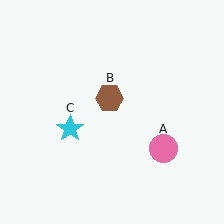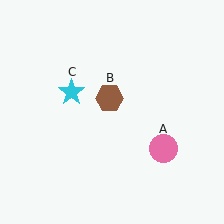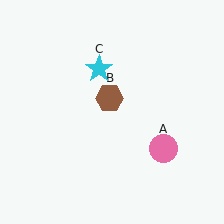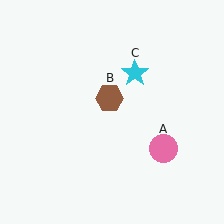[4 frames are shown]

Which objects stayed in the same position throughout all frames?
Pink circle (object A) and brown hexagon (object B) remained stationary.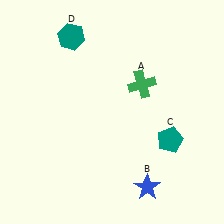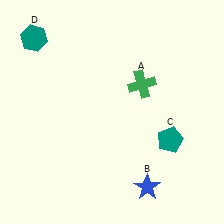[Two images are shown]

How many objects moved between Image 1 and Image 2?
1 object moved between the two images.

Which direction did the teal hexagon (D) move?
The teal hexagon (D) moved left.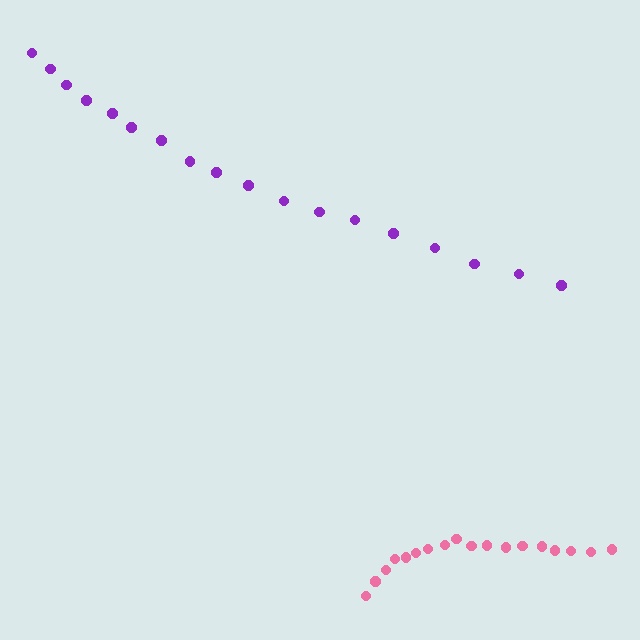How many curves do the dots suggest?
There are 2 distinct paths.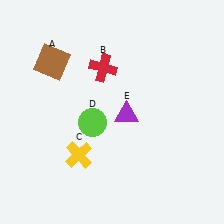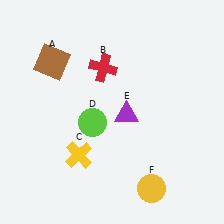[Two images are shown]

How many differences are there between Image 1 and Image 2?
There is 1 difference between the two images.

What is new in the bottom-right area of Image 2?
A yellow circle (F) was added in the bottom-right area of Image 2.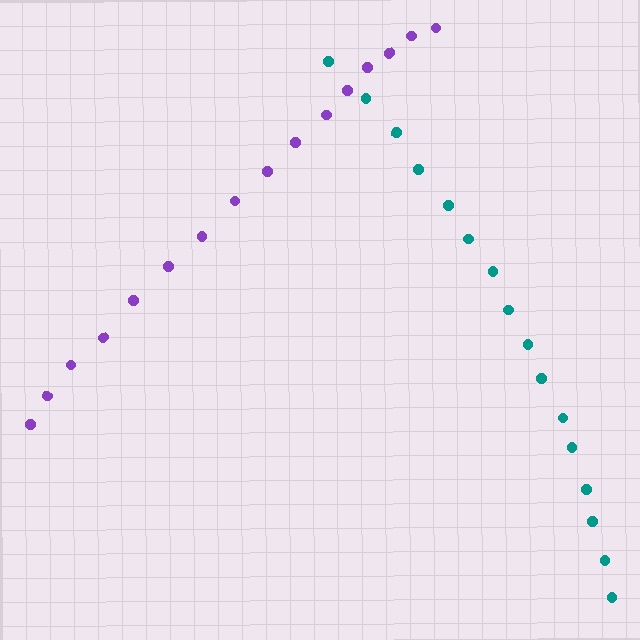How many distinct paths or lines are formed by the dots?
There are 2 distinct paths.